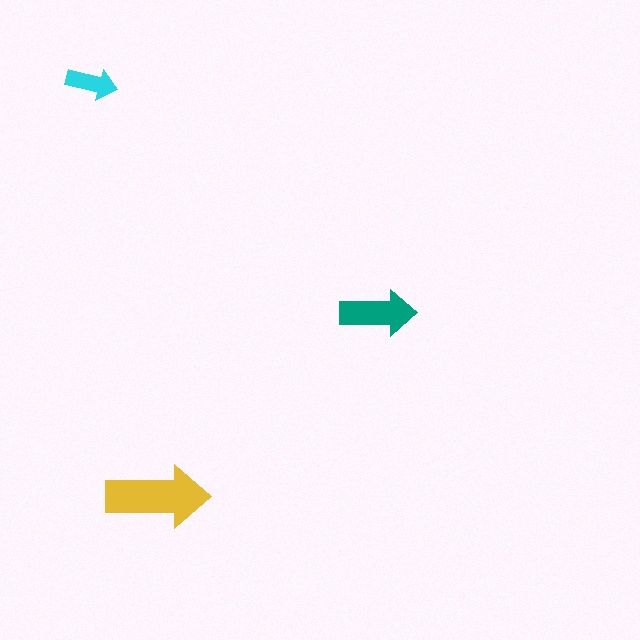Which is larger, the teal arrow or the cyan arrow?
The teal one.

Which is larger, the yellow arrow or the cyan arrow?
The yellow one.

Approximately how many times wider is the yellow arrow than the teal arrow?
About 1.5 times wider.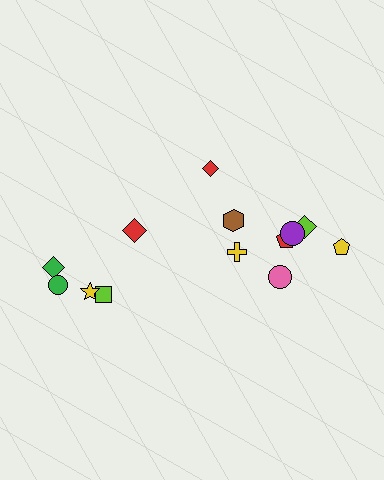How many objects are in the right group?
There are 8 objects.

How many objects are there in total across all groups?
There are 13 objects.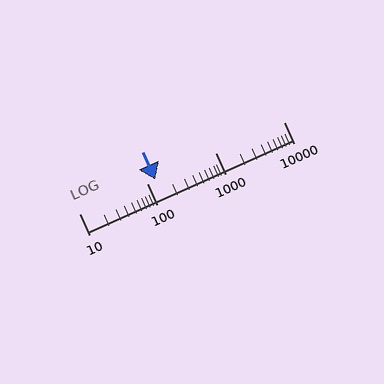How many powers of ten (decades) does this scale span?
The scale spans 3 decades, from 10 to 10000.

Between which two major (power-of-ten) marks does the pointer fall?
The pointer is between 100 and 1000.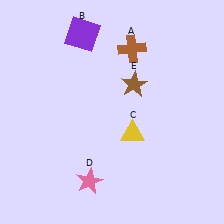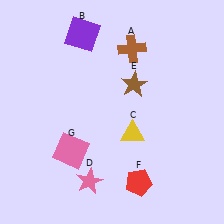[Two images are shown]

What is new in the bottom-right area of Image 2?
A red pentagon (F) was added in the bottom-right area of Image 2.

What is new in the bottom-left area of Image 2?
A pink square (G) was added in the bottom-left area of Image 2.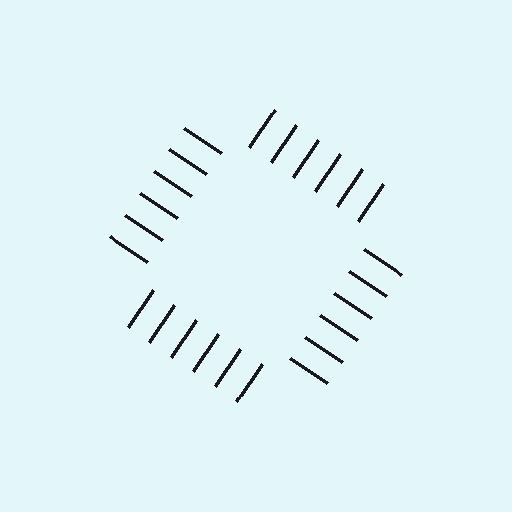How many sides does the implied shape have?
4 sides — the line-ends trace a square.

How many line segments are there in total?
24 — 6 along each of the 4 edges.